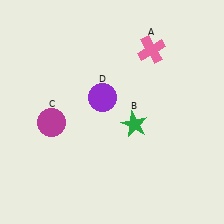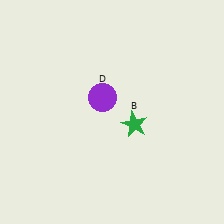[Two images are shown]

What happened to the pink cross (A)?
The pink cross (A) was removed in Image 2. It was in the top-right area of Image 1.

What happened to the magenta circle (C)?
The magenta circle (C) was removed in Image 2. It was in the bottom-left area of Image 1.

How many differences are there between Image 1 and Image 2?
There are 2 differences between the two images.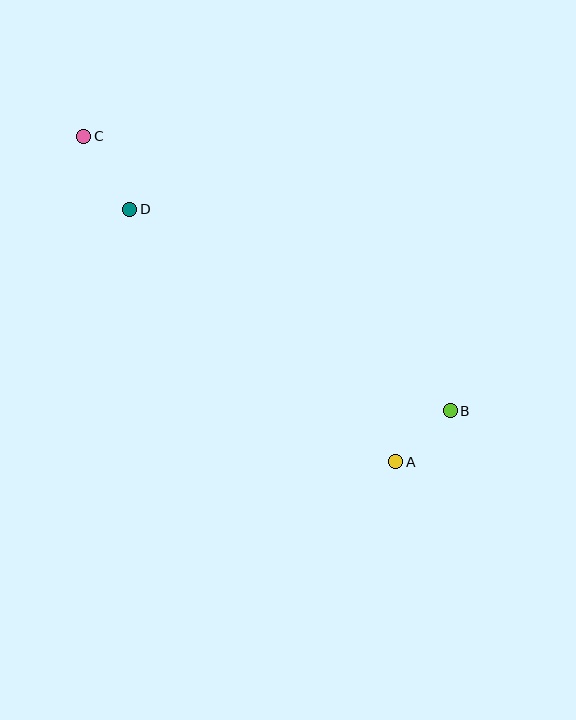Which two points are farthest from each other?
Points B and C are farthest from each other.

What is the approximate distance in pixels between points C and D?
The distance between C and D is approximately 86 pixels.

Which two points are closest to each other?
Points A and B are closest to each other.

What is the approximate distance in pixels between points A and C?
The distance between A and C is approximately 451 pixels.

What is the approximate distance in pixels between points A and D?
The distance between A and D is approximately 367 pixels.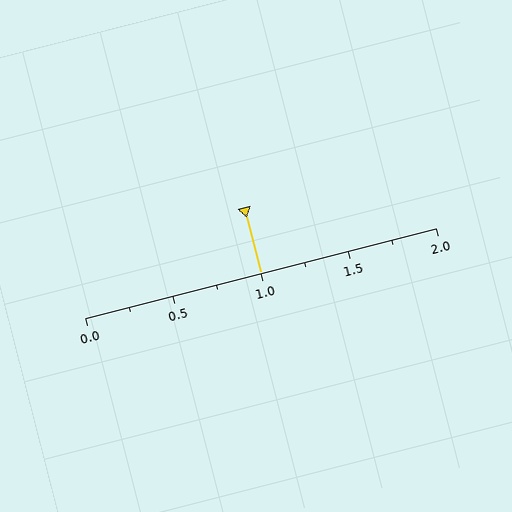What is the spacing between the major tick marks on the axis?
The major ticks are spaced 0.5 apart.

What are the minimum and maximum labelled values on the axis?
The axis runs from 0.0 to 2.0.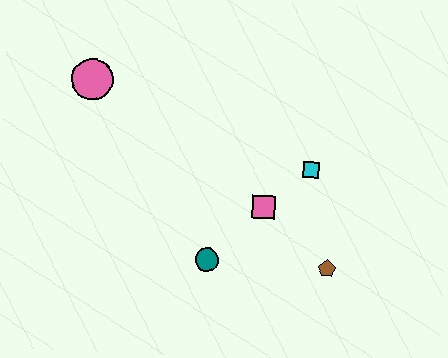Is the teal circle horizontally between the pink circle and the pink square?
Yes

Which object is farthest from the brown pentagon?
The pink circle is farthest from the brown pentagon.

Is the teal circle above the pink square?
No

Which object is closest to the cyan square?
The pink square is closest to the cyan square.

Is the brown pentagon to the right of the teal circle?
Yes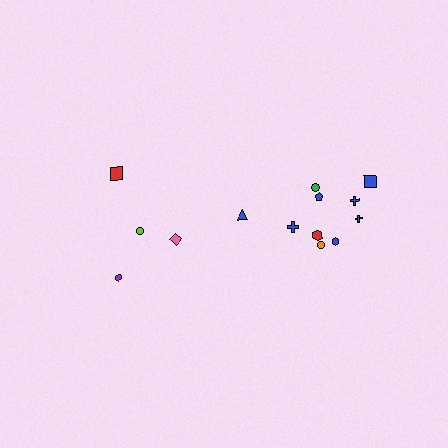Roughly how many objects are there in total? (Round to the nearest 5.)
Roughly 15 objects in total.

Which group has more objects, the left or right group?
The right group.